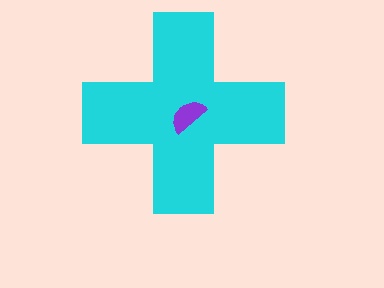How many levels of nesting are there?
2.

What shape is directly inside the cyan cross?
The purple semicircle.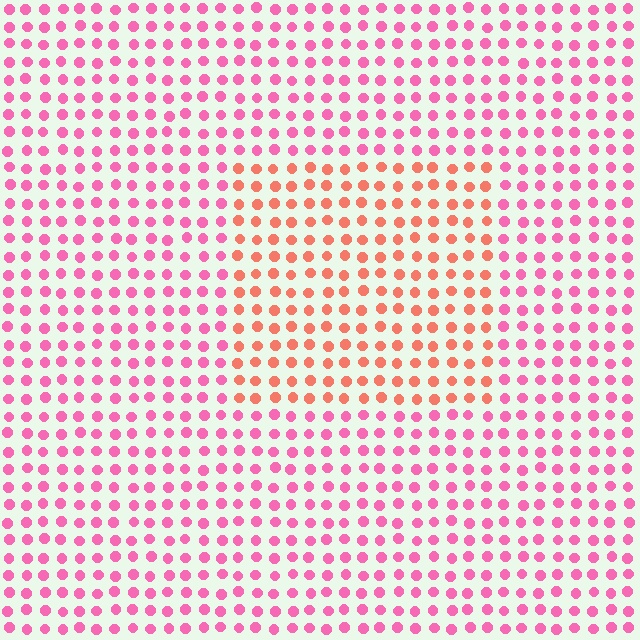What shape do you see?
I see a rectangle.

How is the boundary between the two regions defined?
The boundary is defined purely by a slight shift in hue (about 39 degrees). Spacing, size, and orientation are identical on both sides.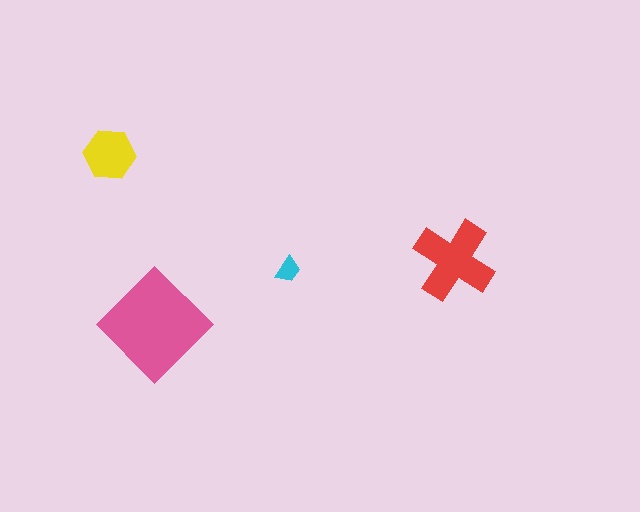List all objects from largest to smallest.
The pink diamond, the red cross, the yellow hexagon, the cyan trapezoid.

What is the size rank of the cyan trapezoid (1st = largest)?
4th.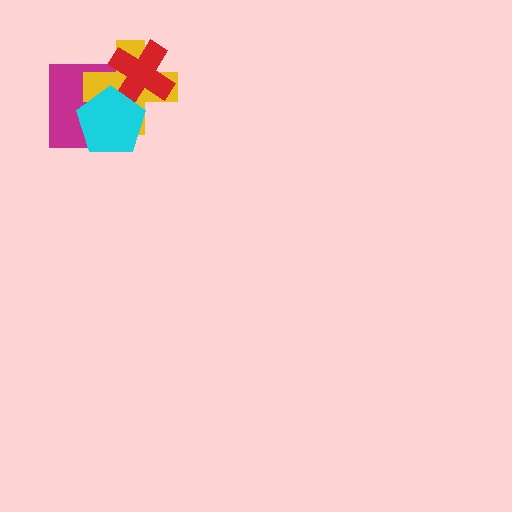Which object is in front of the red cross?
The cyan pentagon is in front of the red cross.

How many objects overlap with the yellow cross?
3 objects overlap with the yellow cross.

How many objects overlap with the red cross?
3 objects overlap with the red cross.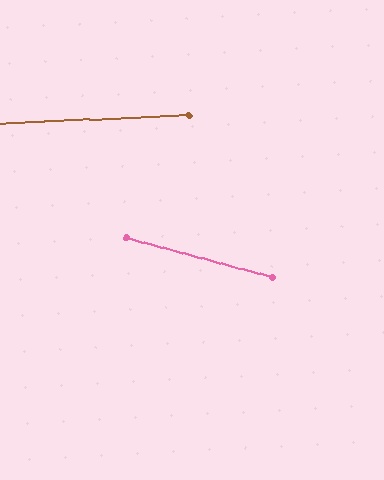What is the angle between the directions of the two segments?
Approximately 18 degrees.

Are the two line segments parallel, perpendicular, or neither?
Neither parallel nor perpendicular — they differ by about 18°.